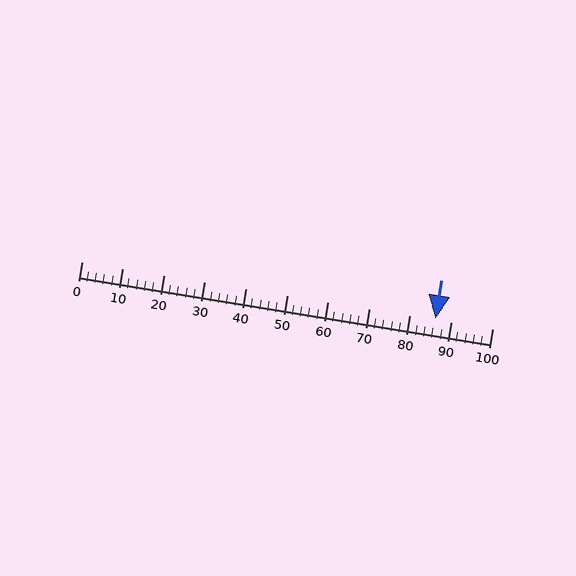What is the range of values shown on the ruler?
The ruler shows values from 0 to 100.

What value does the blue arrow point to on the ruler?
The blue arrow points to approximately 86.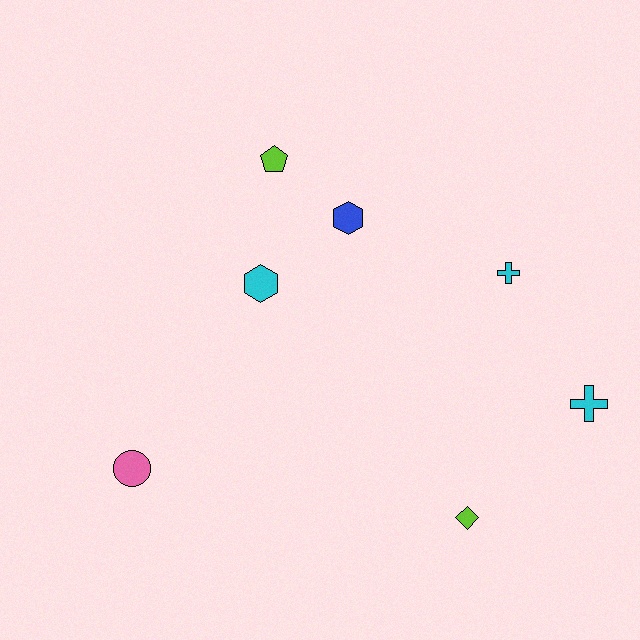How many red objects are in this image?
There are no red objects.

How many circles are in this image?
There is 1 circle.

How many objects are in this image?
There are 7 objects.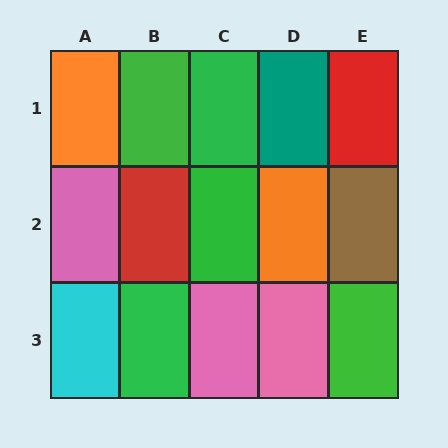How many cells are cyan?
1 cell is cyan.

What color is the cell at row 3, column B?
Green.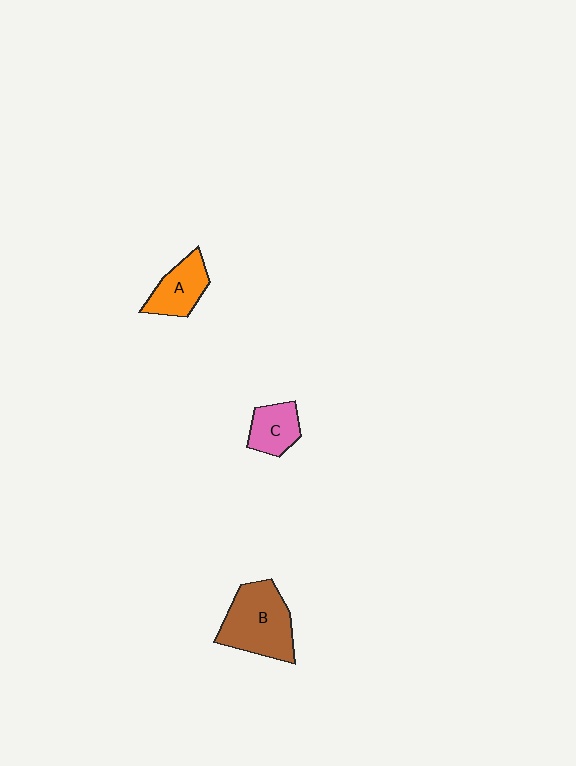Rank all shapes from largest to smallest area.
From largest to smallest: B (brown), A (orange), C (pink).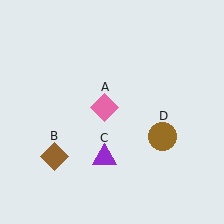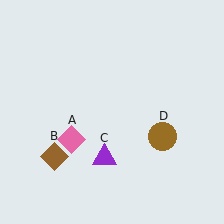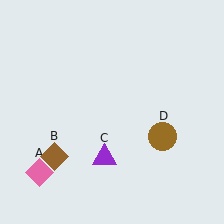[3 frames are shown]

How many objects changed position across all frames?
1 object changed position: pink diamond (object A).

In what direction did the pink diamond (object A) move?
The pink diamond (object A) moved down and to the left.